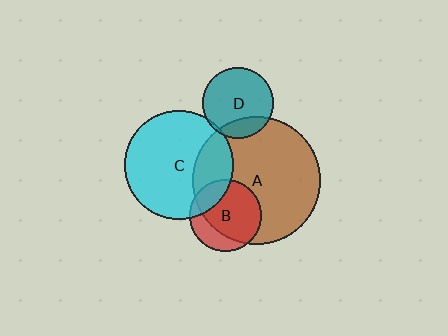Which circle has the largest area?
Circle A (brown).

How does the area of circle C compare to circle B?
Approximately 2.3 times.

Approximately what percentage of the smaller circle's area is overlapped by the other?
Approximately 20%.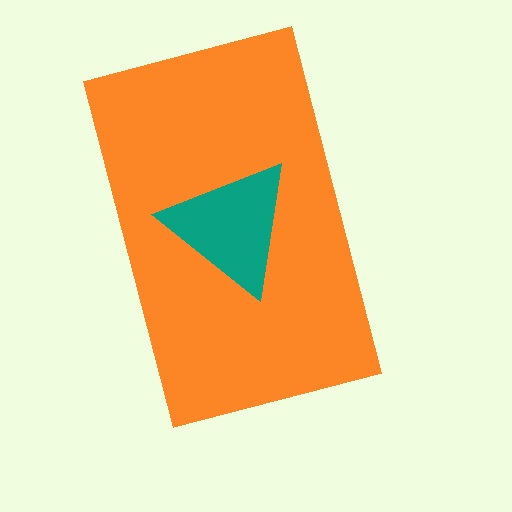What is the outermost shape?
The orange rectangle.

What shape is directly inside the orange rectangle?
The teal triangle.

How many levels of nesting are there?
2.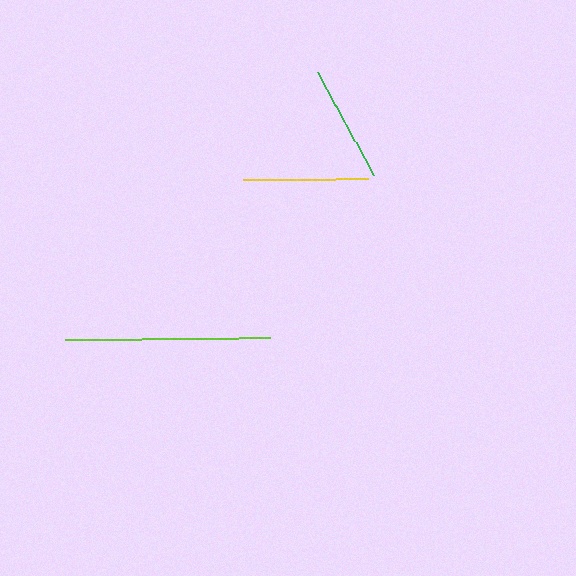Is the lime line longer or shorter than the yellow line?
The lime line is longer than the yellow line.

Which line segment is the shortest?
The green line is the shortest at approximately 117 pixels.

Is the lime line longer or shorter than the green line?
The lime line is longer than the green line.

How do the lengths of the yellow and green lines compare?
The yellow and green lines are approximately the same length.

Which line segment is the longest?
The lime line is the longest at approximately 205 pixels.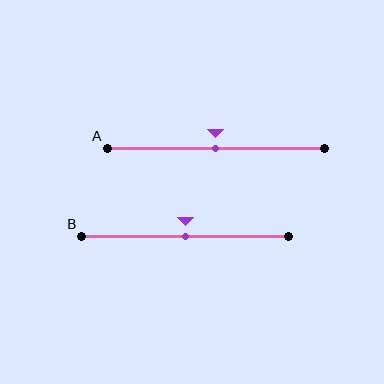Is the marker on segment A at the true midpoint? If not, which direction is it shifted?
Yes, the marker on segment A is at the true midpoint.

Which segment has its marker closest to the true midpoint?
Segment A has its marker closest to the true midpoint.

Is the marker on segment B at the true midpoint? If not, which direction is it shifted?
Yes, the marker on segment B is at the true midpoint.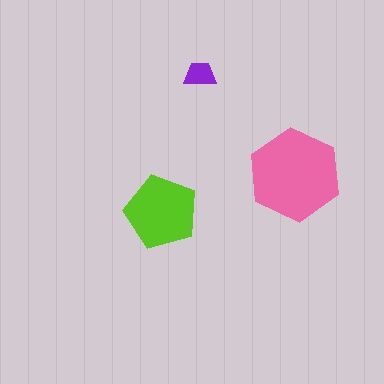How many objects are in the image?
There are 3 objects in the image.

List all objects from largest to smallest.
The pink hexagon, the lime pentagon, the purple trapezoid.